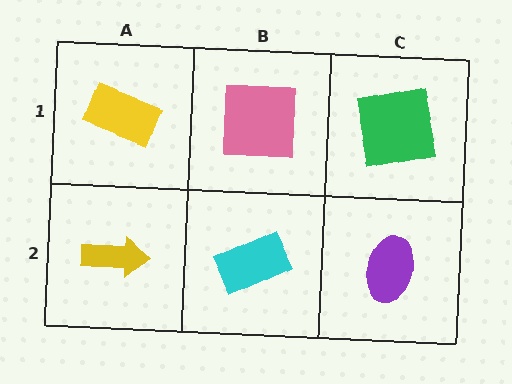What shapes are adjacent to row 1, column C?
A purple ellipse (row 2, column C), a pink square (row 1, column B).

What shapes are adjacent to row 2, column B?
A pink square (row 1, column B), a yellow arrow (row 2, column A), a purple ellipse (row 2, column C).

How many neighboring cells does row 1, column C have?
2.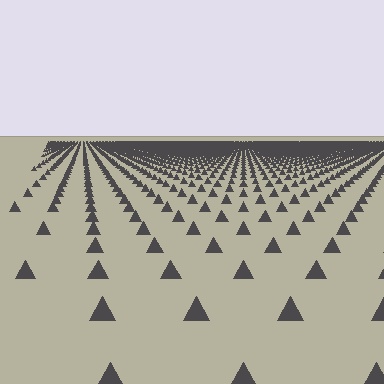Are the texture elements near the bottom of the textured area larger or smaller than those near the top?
Larger. Near the bottom, elements are closer to the viewer and appear at a bigger on-screen size.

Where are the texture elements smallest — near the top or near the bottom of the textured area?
Near the top.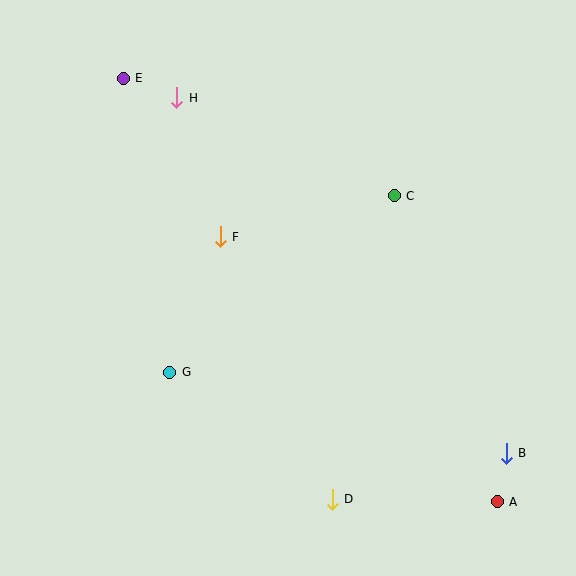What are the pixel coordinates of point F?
Point F is at (220, 237).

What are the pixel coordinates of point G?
Point G is at (170, 372).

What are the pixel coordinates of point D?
Point D is at (332, 500).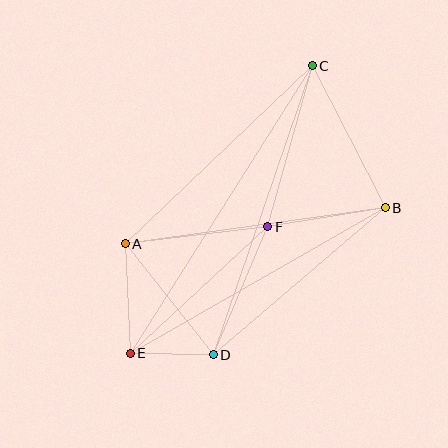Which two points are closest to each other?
Points D and E are closest to each other.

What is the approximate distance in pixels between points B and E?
The distance between B and E is approximately 293 pixels.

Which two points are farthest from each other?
Points C and E are farthest from each other.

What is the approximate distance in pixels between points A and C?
The distance between A and C is approximately 258 pixels.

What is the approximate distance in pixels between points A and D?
The distance between A and D is approximately 142 pixels.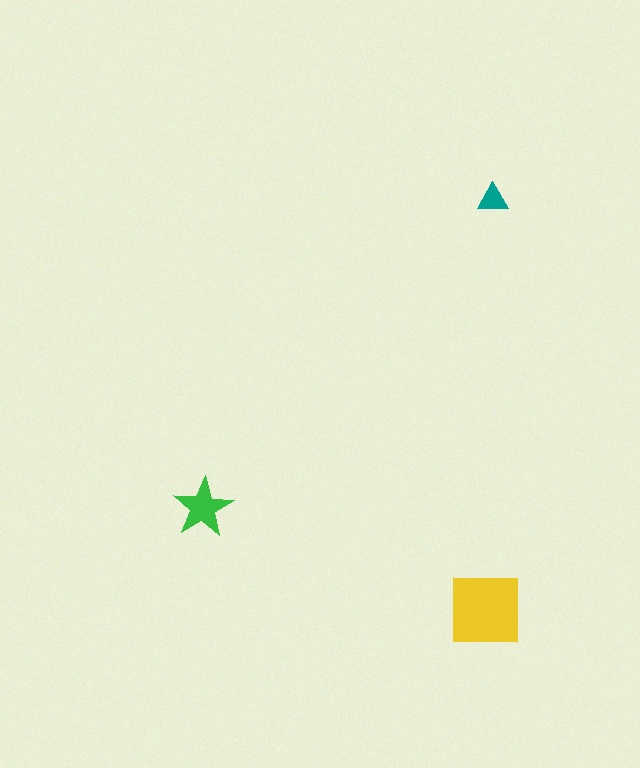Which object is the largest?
The yellow square.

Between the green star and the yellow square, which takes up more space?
The yellow square.